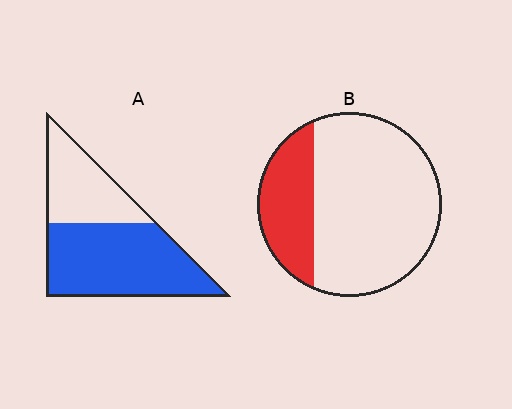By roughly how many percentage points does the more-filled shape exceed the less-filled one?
By roughly 40 percentage points (A over B).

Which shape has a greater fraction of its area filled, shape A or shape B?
Shape A.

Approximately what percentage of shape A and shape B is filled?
A is approximately 65% and B is approximately 25%.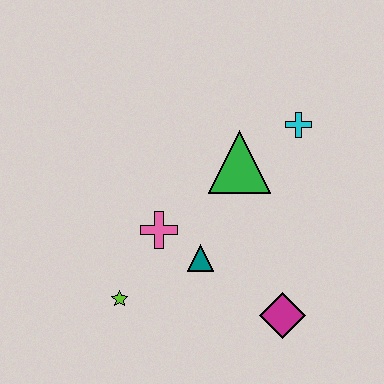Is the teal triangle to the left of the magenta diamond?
Yes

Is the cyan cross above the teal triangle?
Yes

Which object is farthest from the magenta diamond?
The cyan cross is farthest from the magenta diamond.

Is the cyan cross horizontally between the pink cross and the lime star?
No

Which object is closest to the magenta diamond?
The teal triangle is closest to the magenta diamond.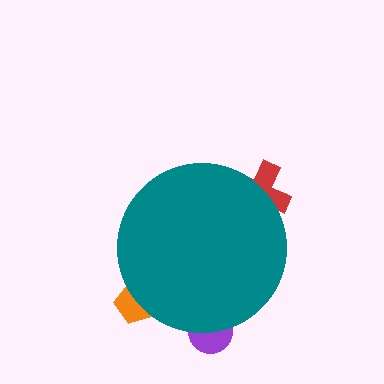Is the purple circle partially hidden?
Yes, the purple circle is partially hidden behind the teal circle.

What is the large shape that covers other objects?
A teal circle.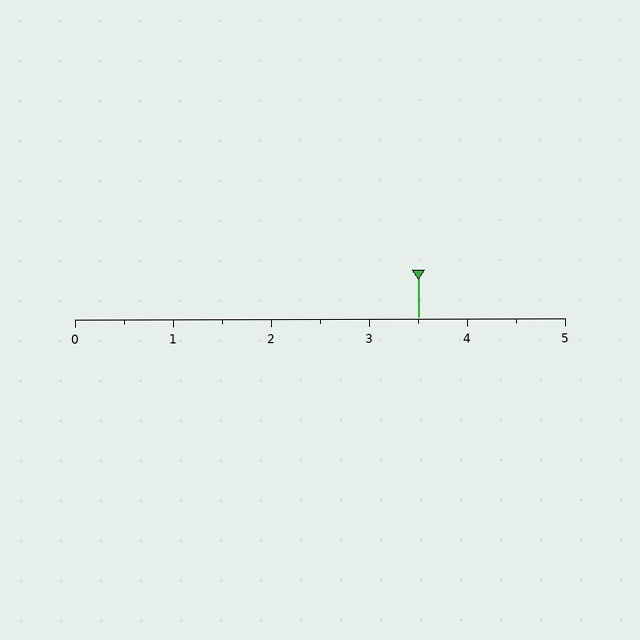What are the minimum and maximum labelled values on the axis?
The axis runs from 0 to 5.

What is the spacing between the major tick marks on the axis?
The major ticks are spaced 1 apart.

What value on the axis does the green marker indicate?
The marker indicates approximately 3.5.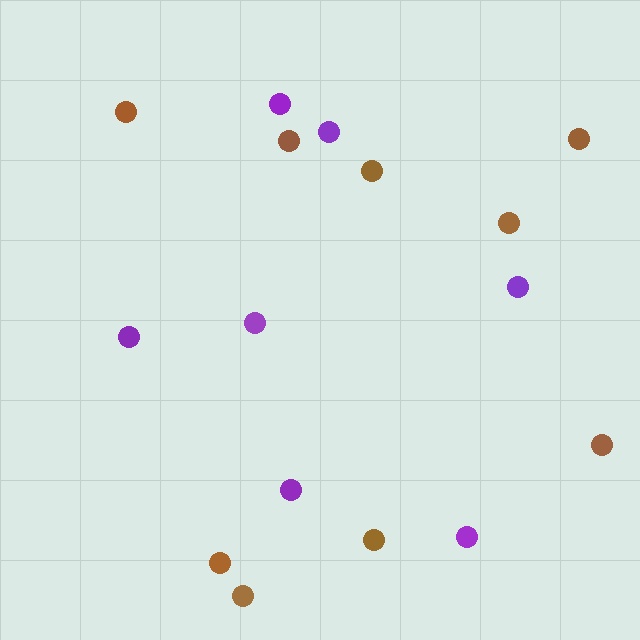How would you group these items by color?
There are 2 groups: one group of brown circles (9) and one group of purple circles (7).